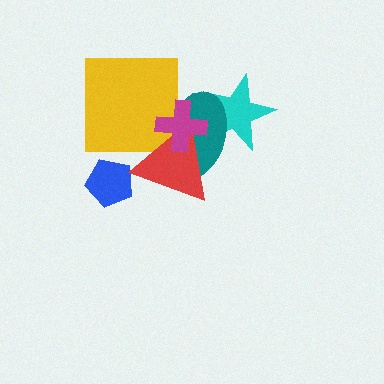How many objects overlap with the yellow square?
3 objects overlap with the yellow square.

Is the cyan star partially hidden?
Yes, it is partially covered by another shape.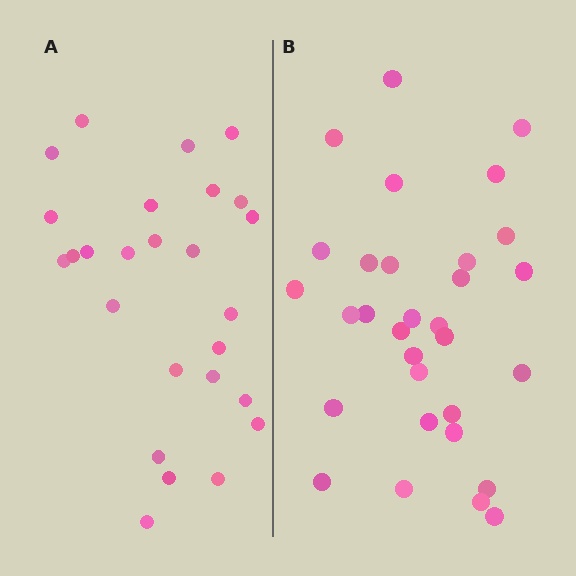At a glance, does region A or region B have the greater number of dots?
Region B (the right region) has more dots.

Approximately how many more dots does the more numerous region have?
Region B has about 5 more dots than region A.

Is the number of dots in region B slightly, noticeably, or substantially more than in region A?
Region B has only slightly more — the two regions are fairly close. The ratio is roughly 1.2 to 1.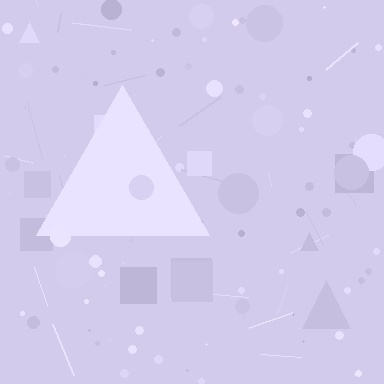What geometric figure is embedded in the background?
A triangle is embedded in the background.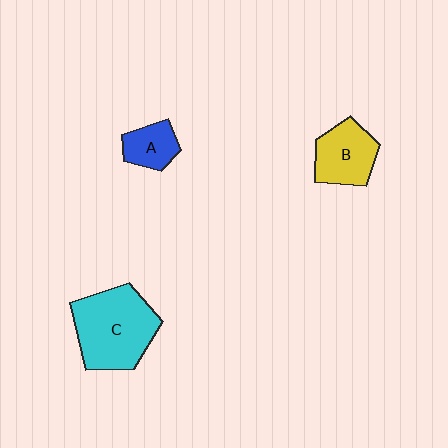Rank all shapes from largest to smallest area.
From largest to smallest: C (cyan), B (yellow), A (blue).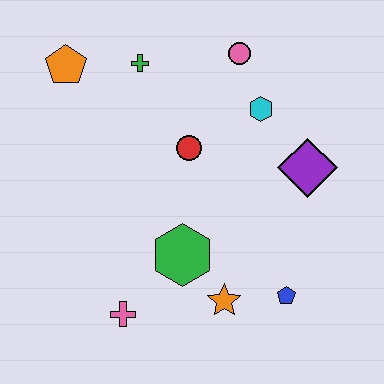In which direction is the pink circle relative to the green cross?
The pink circle is to the right of the green cross.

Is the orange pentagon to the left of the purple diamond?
Yes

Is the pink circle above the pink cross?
Yes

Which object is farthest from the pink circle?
The pink cross is farthest from the pink circle.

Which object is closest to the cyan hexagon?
The pink circle is closest to the cyan hexagon.